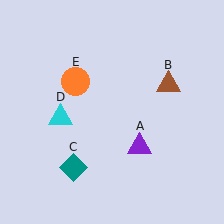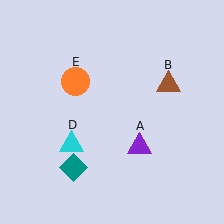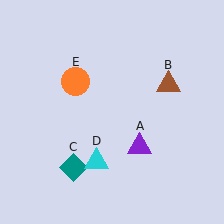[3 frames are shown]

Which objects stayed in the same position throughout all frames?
Purple triangle (object A) and brown triangle (object B) and teal diamond (object C) and orange circle (object E) remained stationary.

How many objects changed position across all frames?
1 object changed position: cyan triangle (object D).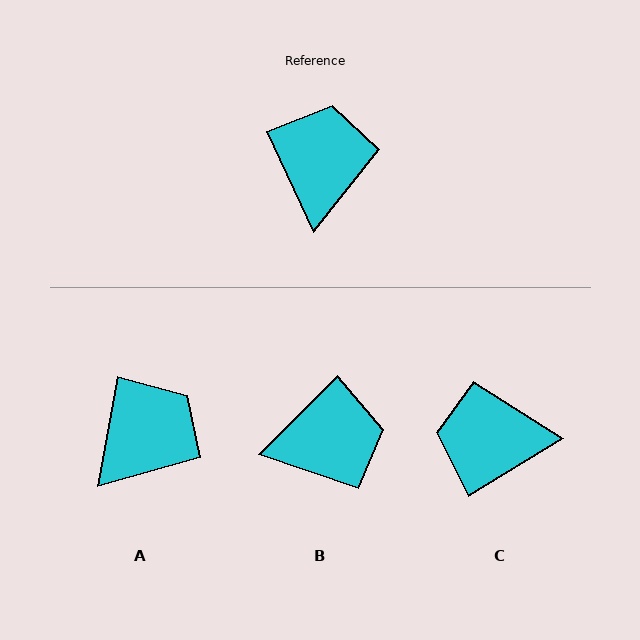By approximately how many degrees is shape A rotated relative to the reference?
Approximately 36 degrees clockwise.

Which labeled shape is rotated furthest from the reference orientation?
C, about 96 degrees away.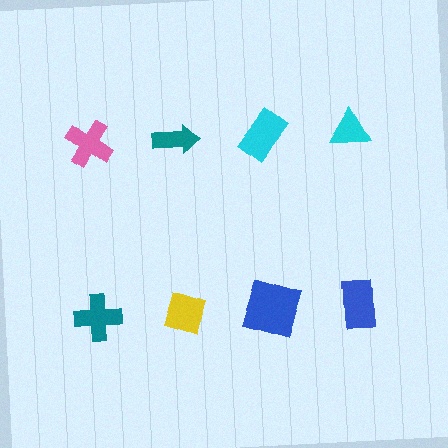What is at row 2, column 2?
A yellow diamond.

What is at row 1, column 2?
A teal arrow.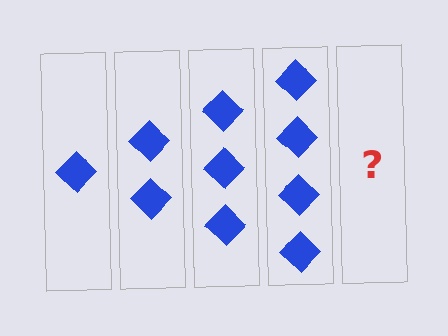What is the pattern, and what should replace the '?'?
The pattern is that each step adds one more diamond. The '?' should be 5 diamonds.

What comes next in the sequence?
The next element should be 5 diamonds.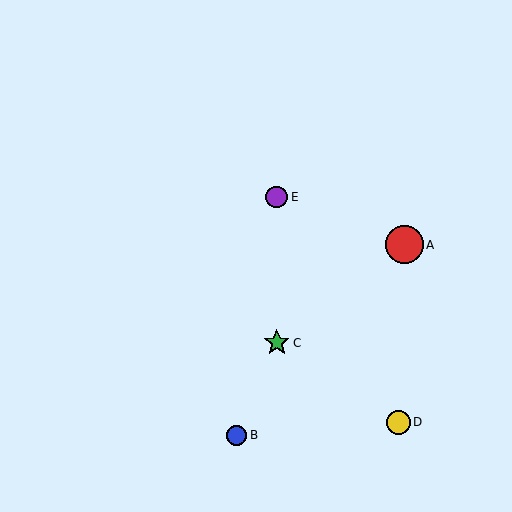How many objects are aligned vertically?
2 objects (C, E) are aligned vertically.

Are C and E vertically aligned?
Yes, both are at x≈277.